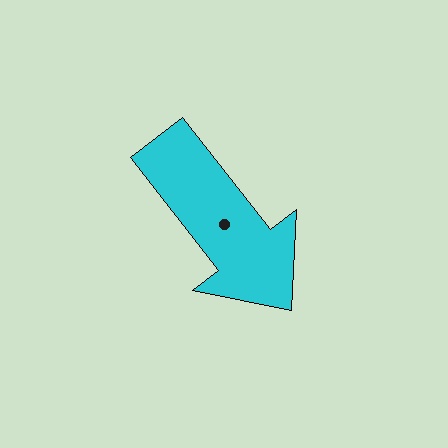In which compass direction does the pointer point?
Southeast.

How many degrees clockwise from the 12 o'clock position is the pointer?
Approximately 142 degrees.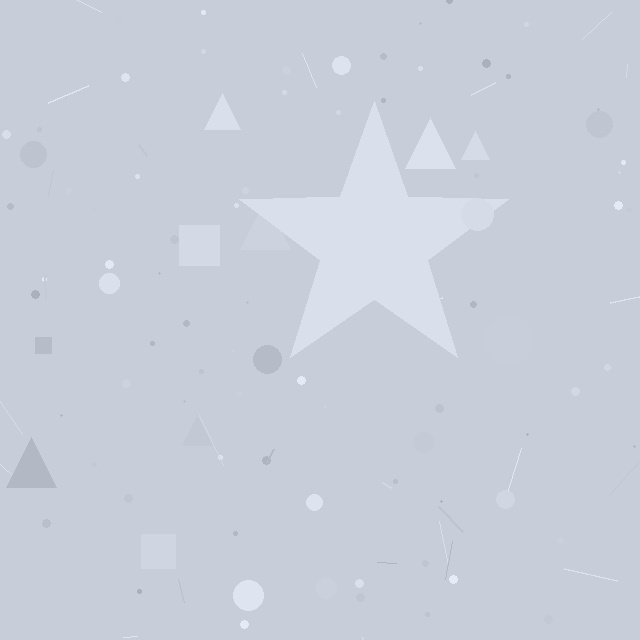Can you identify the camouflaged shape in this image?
The camouflaged shape is a star.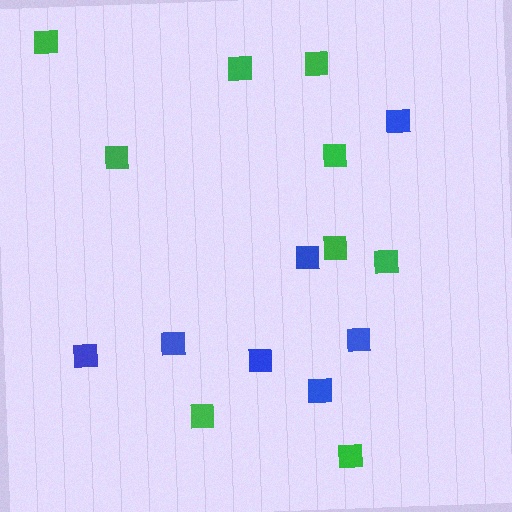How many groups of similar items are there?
There are 2 groups: one group of blue squares (7) and one group of green squares (9).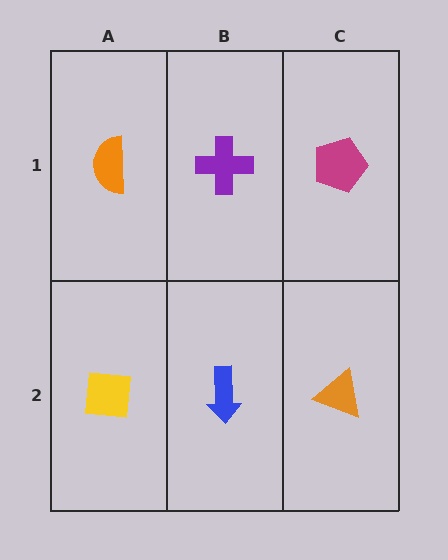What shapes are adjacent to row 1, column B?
A blue arrow (row 2, column B), an orange semicircle (row 1, column A), a magenta pentagon (row 1, column C).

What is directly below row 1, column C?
An orange triangle.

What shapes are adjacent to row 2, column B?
A purple cross (row 1, column B), a yellow square (row 2, column A), an orange triangle (row 2, column C).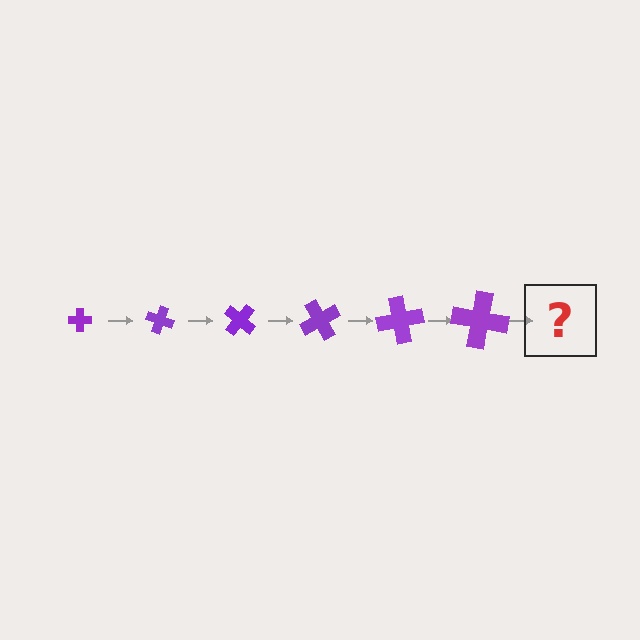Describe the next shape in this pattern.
It should be a cross, larger than the previous one and rotated 120 degrees from the start.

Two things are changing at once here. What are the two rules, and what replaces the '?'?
The two rules are that the cross grows larger each step and it rotates 20 degrees each step. The '?' should be a cross, larger than the previous one and rotated 120 degrees from the start.